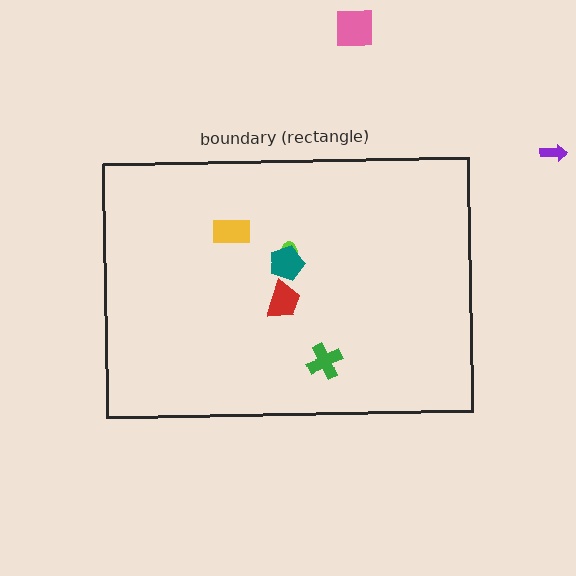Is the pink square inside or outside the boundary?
Outside.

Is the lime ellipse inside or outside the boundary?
Inside.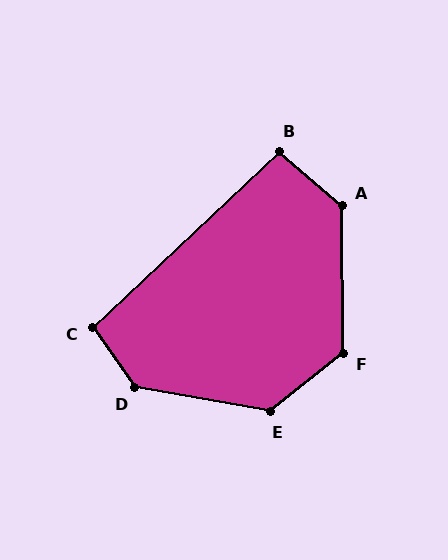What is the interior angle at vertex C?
Approximately 98 degrees (obtuse).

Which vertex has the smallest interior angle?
B, at approximately 96 degrees.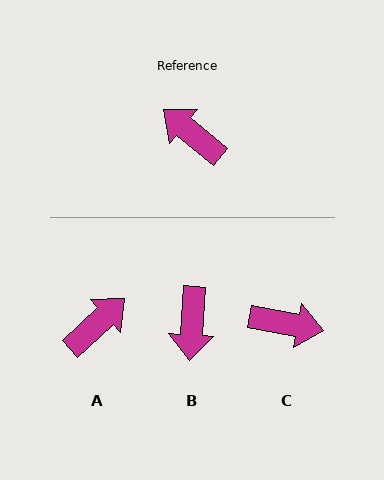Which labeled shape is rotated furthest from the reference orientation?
C, about 151 degrees away.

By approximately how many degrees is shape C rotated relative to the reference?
Approximately 151 degrees clockwise.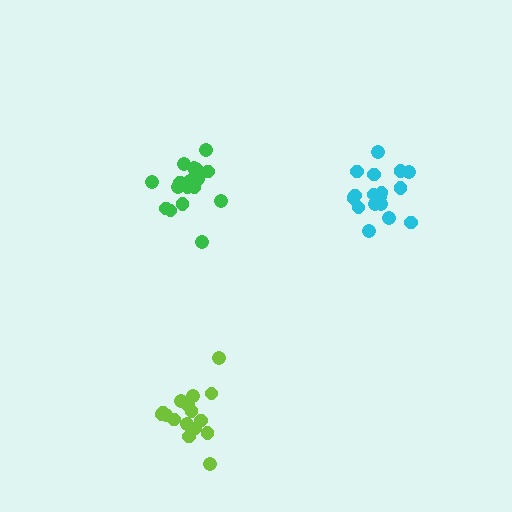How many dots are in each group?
Group 1: 20 dots, Group 2: 16 dots, Group 3: 17 dots (53 total).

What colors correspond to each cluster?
The clusters are colored: green, lime, cyan.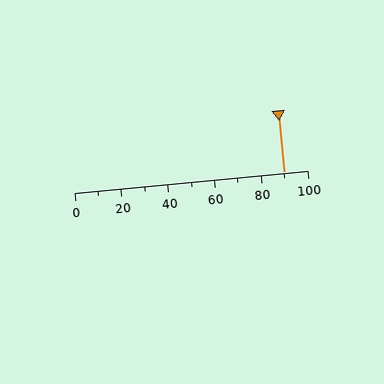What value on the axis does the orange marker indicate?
The marker indicates approximately 90.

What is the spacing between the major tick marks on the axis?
The major ticks are spaced 20 apart.